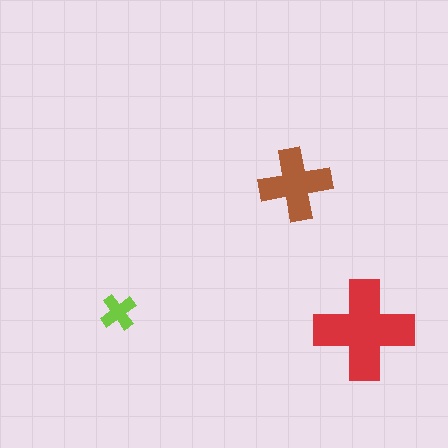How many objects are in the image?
There are 3 objects in the image.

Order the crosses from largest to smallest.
the red one, the brown one, the lime one.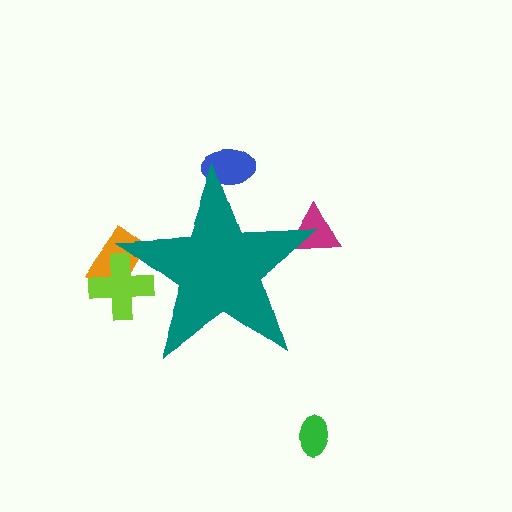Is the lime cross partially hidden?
Yes, the lime cross is partially hidden behind the teal star.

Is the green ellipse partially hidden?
No, the green ellipse is fully visible.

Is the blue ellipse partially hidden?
Yes, the blue ellipse is partially hidden behind the teal star.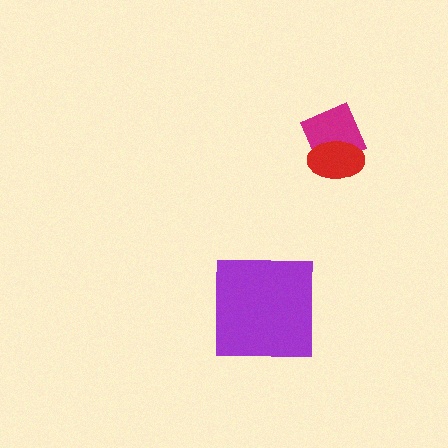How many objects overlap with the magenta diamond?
1 object overlaps with the magenta diamond.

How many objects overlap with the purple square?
0 objects overlap with the purple square.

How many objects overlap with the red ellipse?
1 object overlaps with the red ellipse.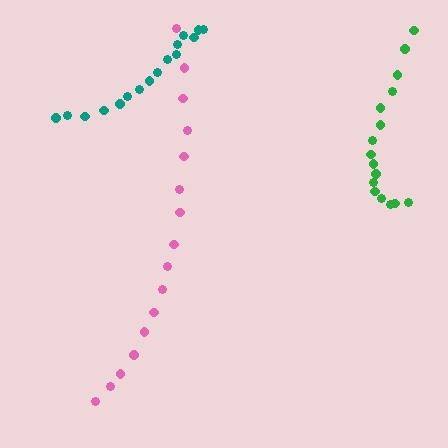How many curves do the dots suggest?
There are 3 distinct paths.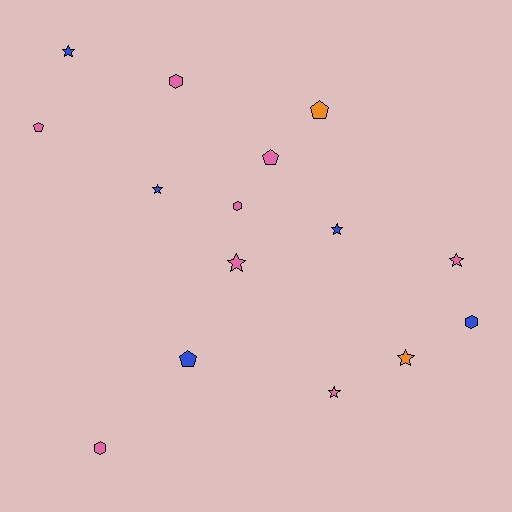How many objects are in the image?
There are 15 objects.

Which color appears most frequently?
Pink, with 8 objects.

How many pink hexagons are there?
There are 3 pink hexagons.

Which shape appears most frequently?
Star, with 7 objects.